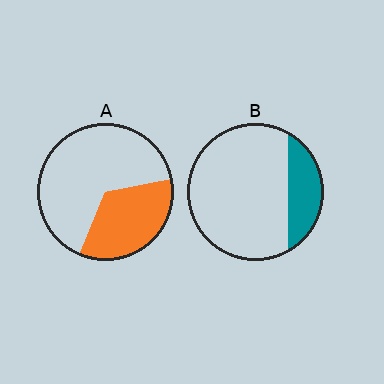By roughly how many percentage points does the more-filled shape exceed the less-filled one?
By roughly 15 percentage points (A over B).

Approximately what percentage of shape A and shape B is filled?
A is approximately 35% and B is approximately 20%.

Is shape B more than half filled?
No.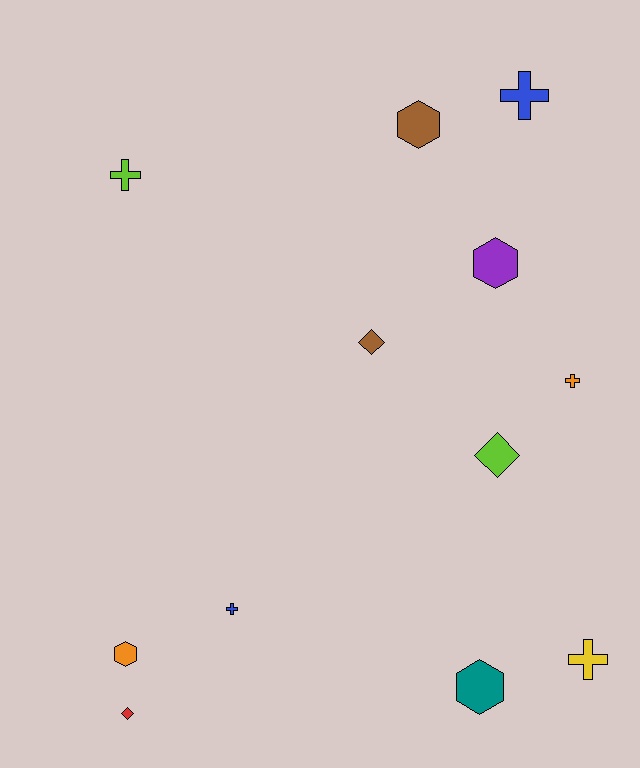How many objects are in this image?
There are 12 objects.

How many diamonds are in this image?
There are 3 diamonds.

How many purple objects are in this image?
There is 1 purple object.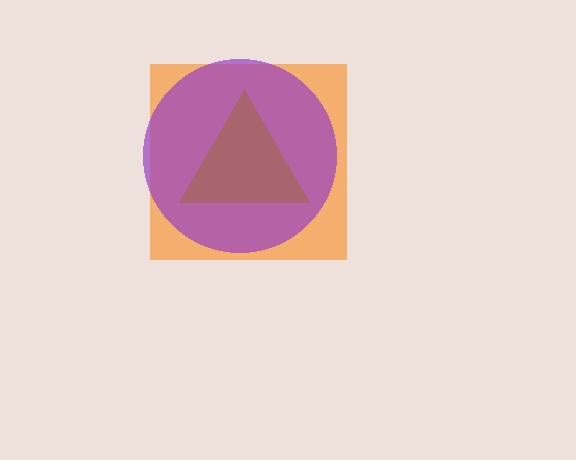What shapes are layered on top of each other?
The layered shapes are: an orange square, a purple circle, a brown triangle.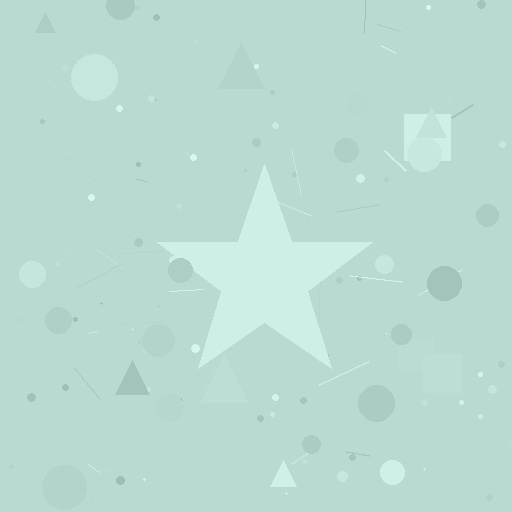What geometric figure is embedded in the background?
A star is embedded in the background.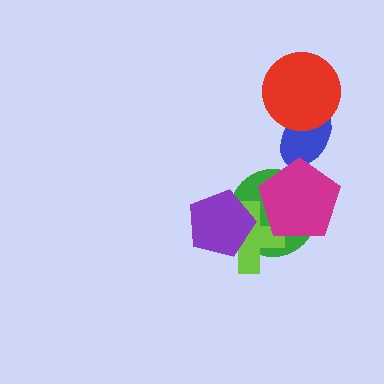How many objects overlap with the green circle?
3 objects overlap with the green circle.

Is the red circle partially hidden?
No, no other shape covers it.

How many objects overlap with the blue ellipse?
2 objects overlap with the blue ellipse.